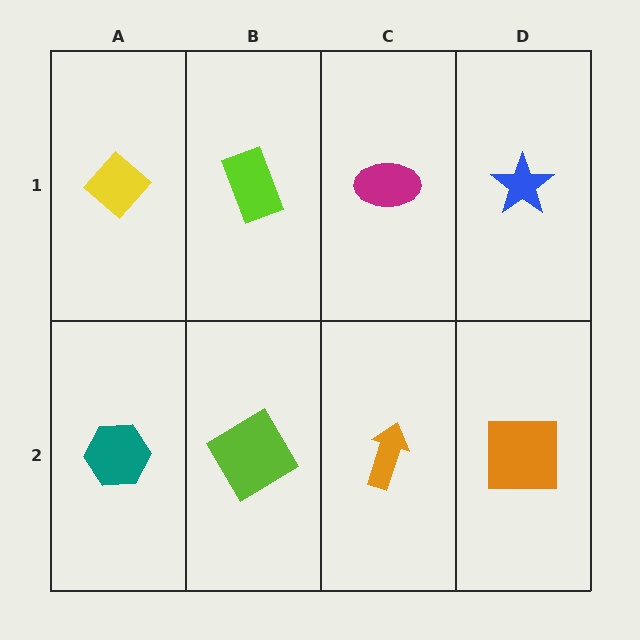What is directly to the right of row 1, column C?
A blue star.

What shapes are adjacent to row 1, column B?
A lime diamond (row 2, column B), a yellow diamond (row 1, column A), a magenta ellipse (row 1, column C).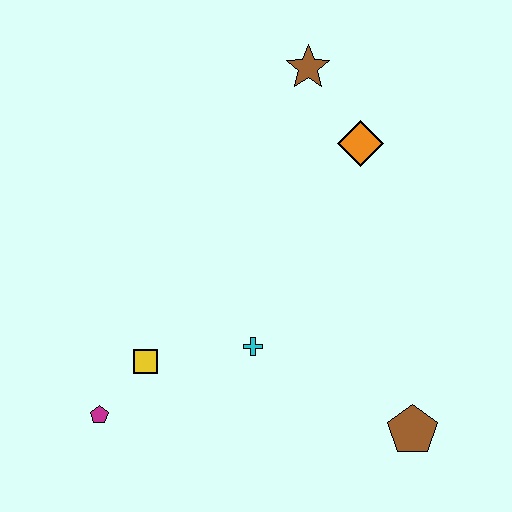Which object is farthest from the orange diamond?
The magenta pentagon is farthest from the orange diamond.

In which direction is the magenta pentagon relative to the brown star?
The magenta pentagon is below the brown star.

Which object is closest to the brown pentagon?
The cyan cross is closest to the brown pentagon.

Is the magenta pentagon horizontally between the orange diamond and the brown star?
No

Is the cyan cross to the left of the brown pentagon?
Yes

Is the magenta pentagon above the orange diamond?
No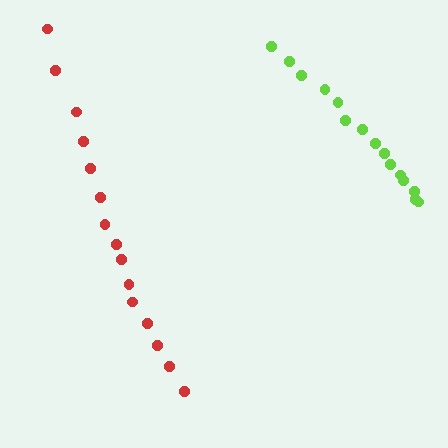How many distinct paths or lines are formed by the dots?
There are 2 distinct paths.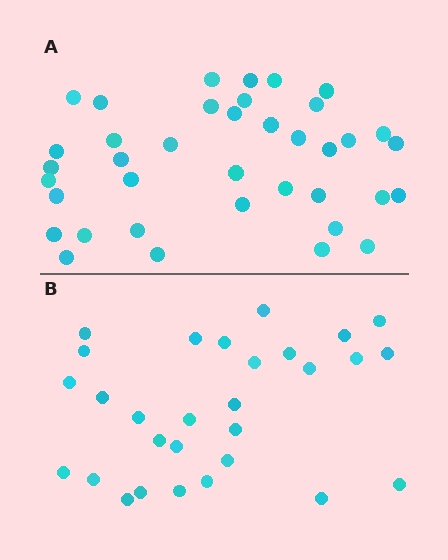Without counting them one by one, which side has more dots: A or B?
Region A (the top region) has more dots.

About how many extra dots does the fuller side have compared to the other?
Region A has roughly 8 or so more dots than region B.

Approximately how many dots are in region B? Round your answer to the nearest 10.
About 30 dots. (The exact count is 29, which rounds to 30.)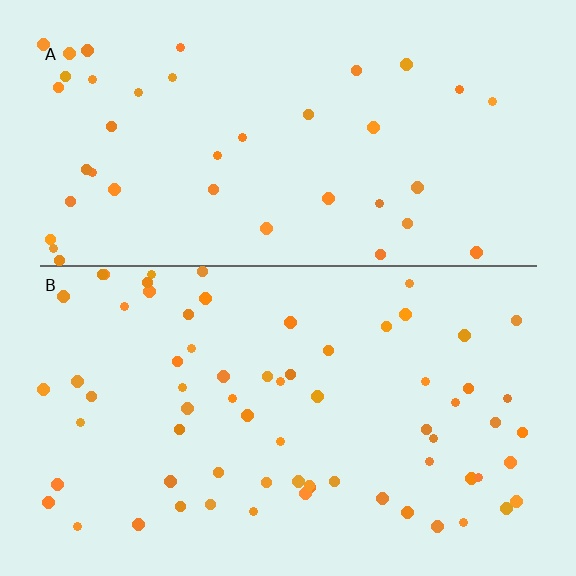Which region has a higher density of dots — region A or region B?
B (the bottom).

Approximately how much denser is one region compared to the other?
Approximately 1.7× — region B over region A.